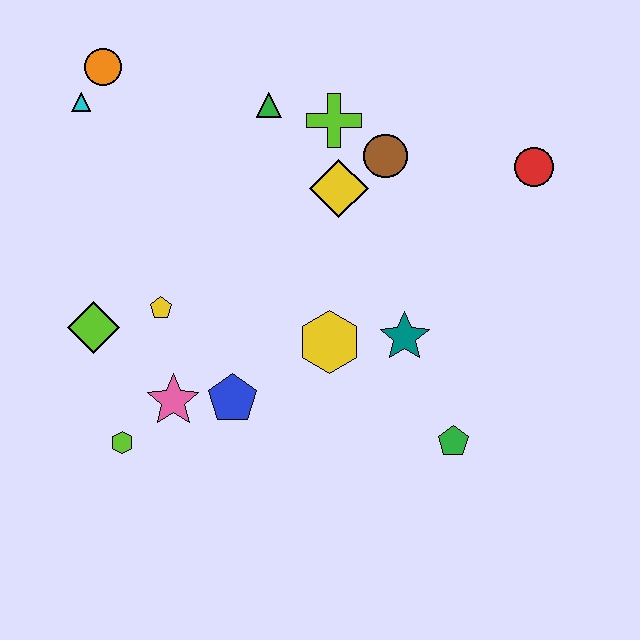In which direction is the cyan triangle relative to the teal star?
The cyan triangle is to the left of the teal star.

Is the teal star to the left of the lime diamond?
No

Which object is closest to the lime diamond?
The yellow pentagon is closest to the lime diamond.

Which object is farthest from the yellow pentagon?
The red circle is farthest from the yellow pentagon.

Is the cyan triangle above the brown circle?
Yes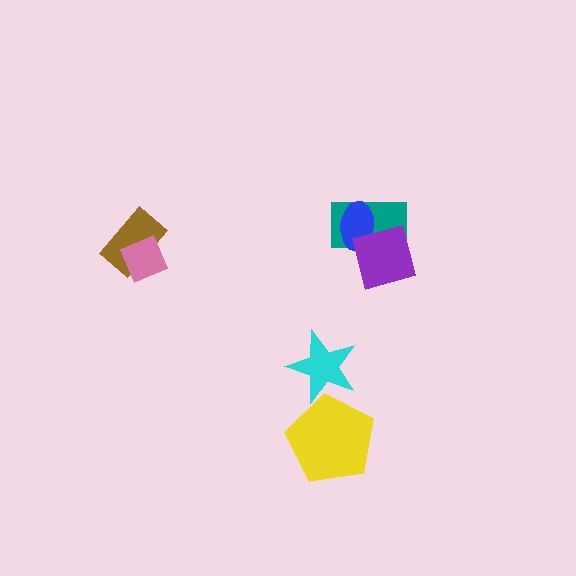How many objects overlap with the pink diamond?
1 object overlaps with the pink diamond.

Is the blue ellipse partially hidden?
Yes, it is partially covered by another shape.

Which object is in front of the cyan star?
The yellow pentagon is in front of the cyan star.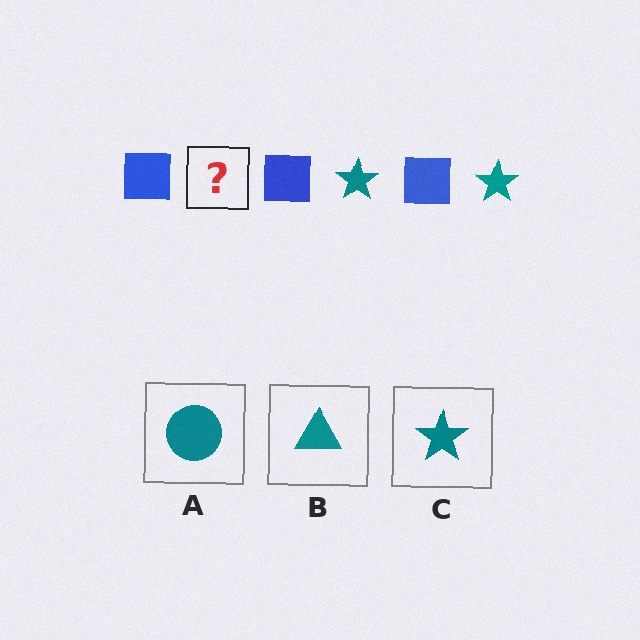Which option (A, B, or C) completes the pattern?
C.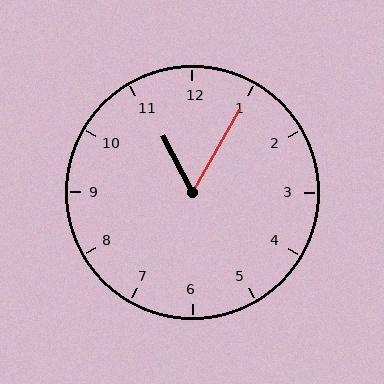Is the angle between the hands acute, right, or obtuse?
It is acute.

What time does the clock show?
11:05.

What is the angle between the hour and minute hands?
Approximately 58 degrees.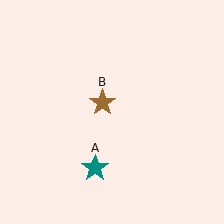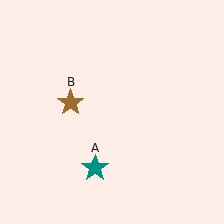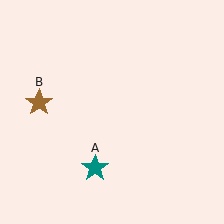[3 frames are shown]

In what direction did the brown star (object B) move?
The brown star (object B) moved left.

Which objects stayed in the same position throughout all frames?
Teal star (object A) remained stationary.